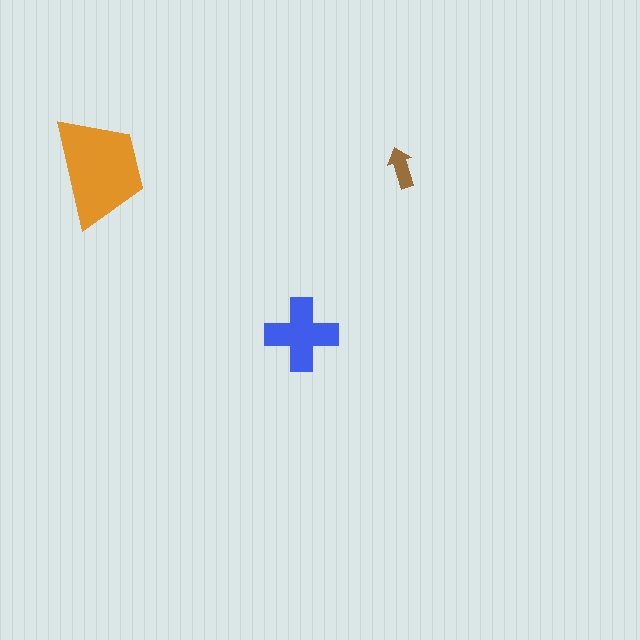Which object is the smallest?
The brown arrow.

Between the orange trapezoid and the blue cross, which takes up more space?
The orange trapezoid.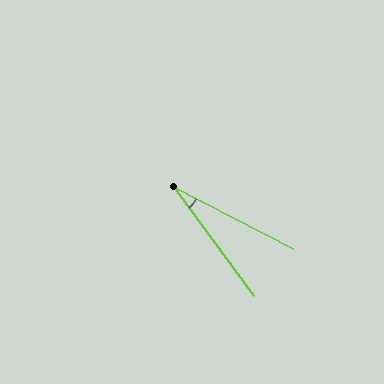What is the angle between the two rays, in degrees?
Approximately 26 degrees.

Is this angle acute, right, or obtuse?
It is acute.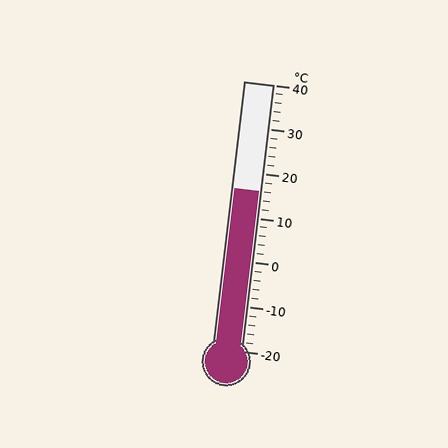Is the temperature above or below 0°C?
The temperature is above 0°C.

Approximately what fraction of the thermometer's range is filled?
The thermometer is filled to approximately 60% of its range.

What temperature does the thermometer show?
The thermometer shows approximately 16°C.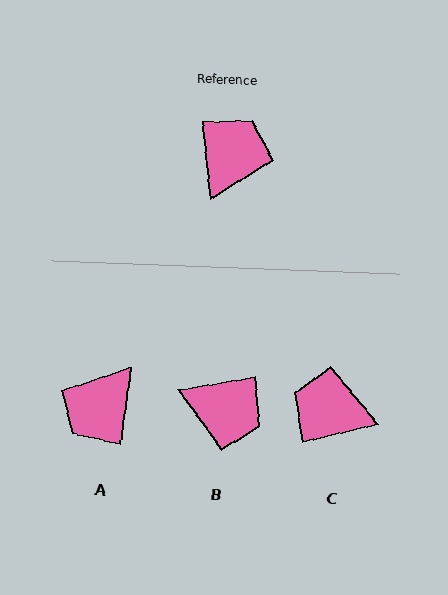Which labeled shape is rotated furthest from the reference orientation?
A, about 166 degrees away.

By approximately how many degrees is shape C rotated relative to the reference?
Approximately 97 degrees counter-clockwise.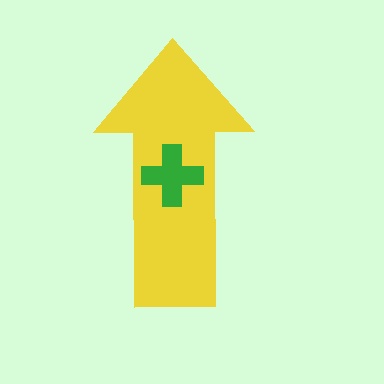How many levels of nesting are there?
2.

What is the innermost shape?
The green cross.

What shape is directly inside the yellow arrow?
The green cross.